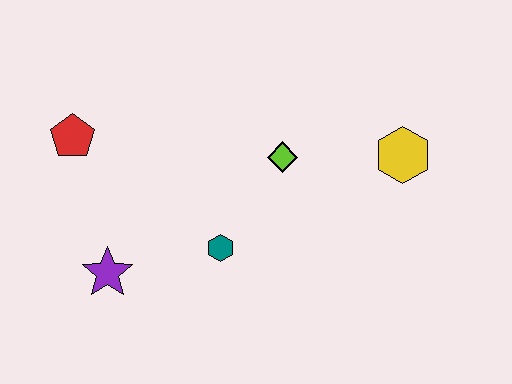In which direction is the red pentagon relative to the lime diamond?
The red pentagon is to the left of the lime diamond.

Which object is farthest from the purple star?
The yellow hexagon is farthest from the purple star.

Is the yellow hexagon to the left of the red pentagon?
No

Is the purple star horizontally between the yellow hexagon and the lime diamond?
No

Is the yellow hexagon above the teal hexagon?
Yes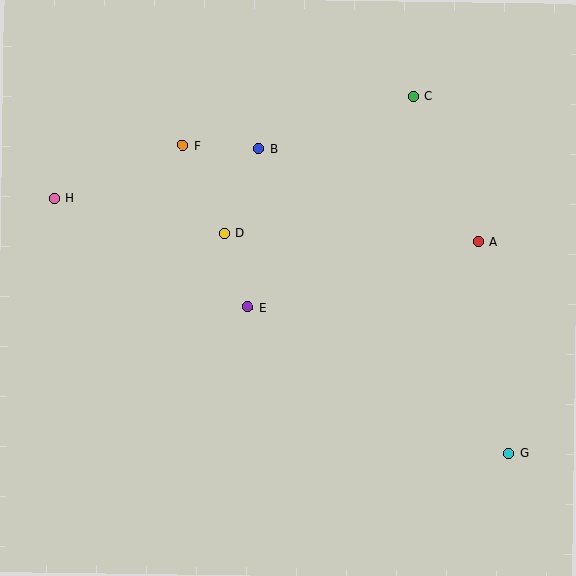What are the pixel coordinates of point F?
Point F is at (183, 145).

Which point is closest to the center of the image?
Point E at (247, 307) is closest to the center.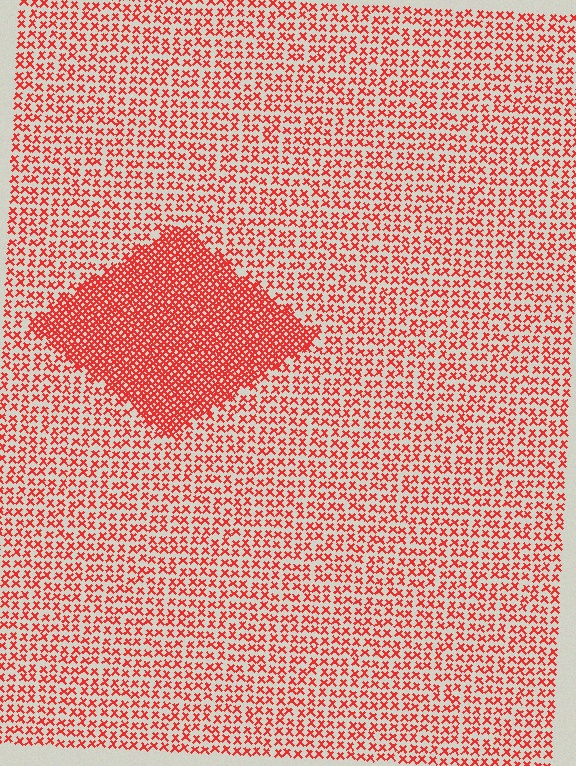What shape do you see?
I see a diamond.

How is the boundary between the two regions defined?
The boundary is defined by a change in element density (approximately 2.5x ratio). All elements are the same color, size, and shape.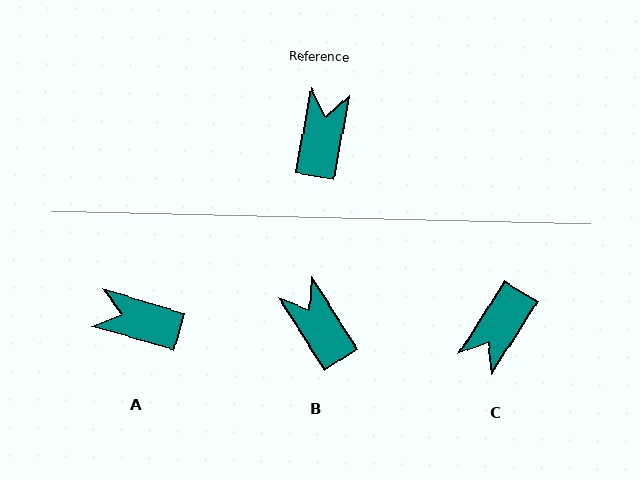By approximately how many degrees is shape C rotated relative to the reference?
Approximately 158 degrees counter-clockwise.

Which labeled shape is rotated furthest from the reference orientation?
C, about 158 degrees away.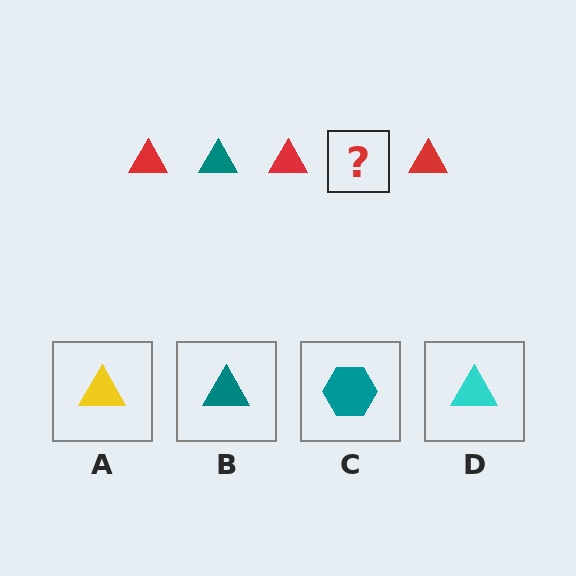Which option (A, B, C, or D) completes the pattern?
B.